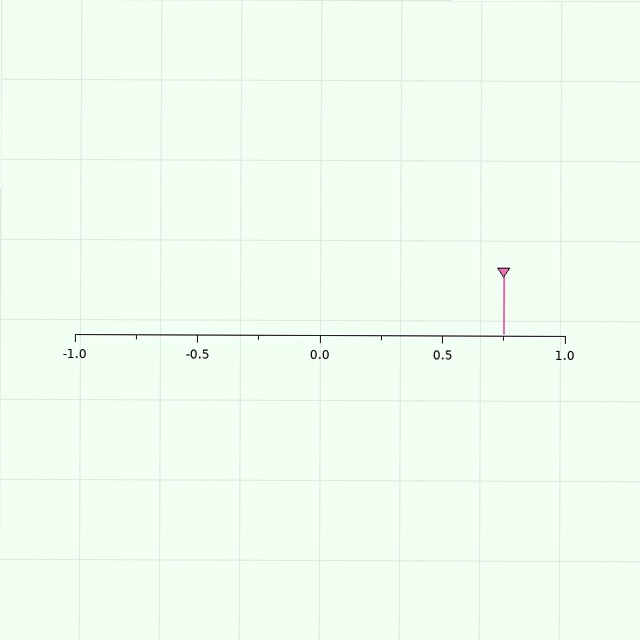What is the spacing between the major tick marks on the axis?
The major ticks are spaced 0.5 apart.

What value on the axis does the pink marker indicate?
The marker indicates approximately 0.75.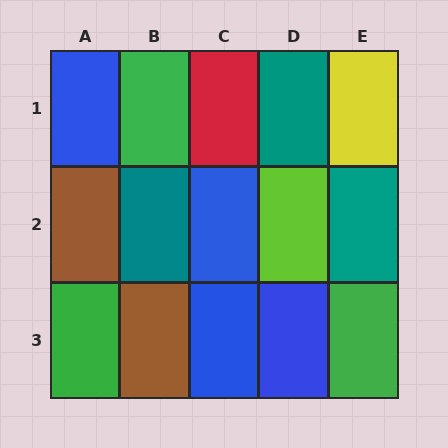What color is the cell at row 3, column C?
Blue.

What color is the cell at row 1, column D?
Teal.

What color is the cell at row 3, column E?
Green.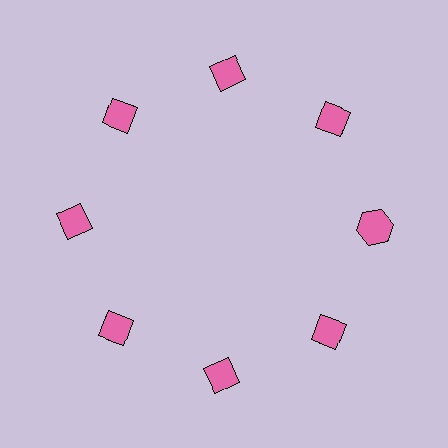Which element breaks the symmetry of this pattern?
The pink hexagon at roughly the 3 o'clock position breaks the symmetry. All other shapes are pink diamonds.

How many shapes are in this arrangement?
There are 8 shapes arranged in a ring pattern.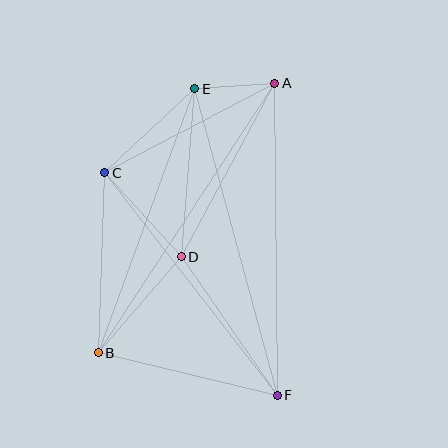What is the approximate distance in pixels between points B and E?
The distance between B and E is approximately 281 pixels.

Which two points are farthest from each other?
Points A and B are farthest from each other.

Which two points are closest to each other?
Points A and E are closest to each other.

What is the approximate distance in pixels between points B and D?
The distance between B and D is approximately 127 pixels.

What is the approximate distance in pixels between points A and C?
The distance between A and C is approximately 192 pixels.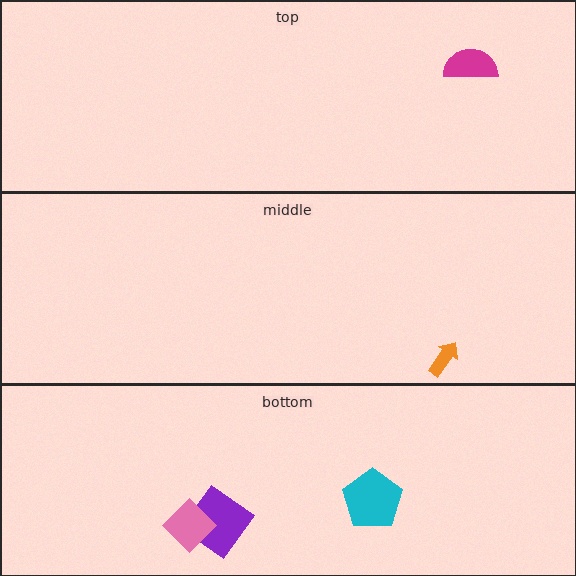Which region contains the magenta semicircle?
The top region.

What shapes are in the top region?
The magenta semicircle.